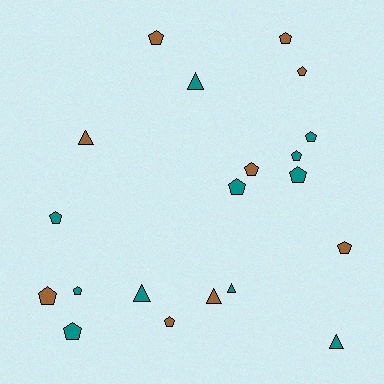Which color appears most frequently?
Teal, with 11 objects.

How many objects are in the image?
There are 20 objects.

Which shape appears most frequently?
Pentagon, with 14 objects.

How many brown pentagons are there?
There are 7 brown pentagons.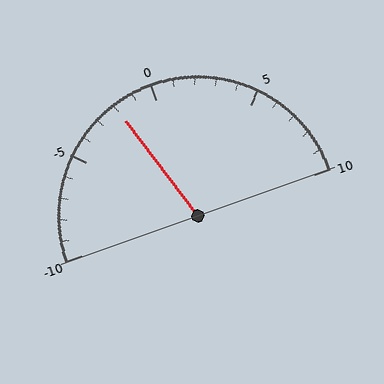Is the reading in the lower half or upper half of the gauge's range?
The reading is in the lower half of the range (-10 to 10).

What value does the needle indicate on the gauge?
The needle indicates approximately -2.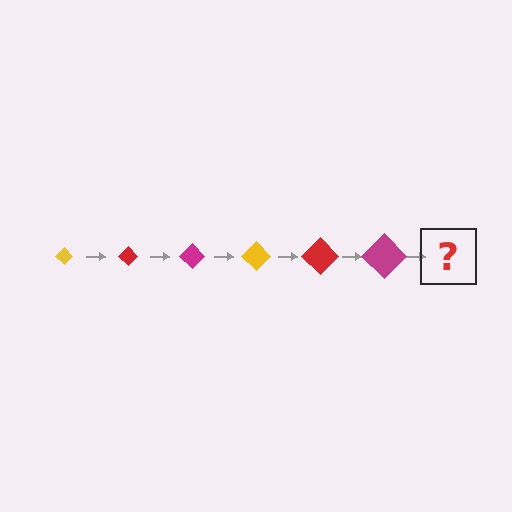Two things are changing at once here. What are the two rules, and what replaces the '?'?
The two rules are that the diamond grows larger each step and the color cycles through yellow, red, and magenta. The '?' should be a yellow diamond, larger than the previous one.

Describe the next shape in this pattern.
It should be a yellow diamond, larger than the previous one.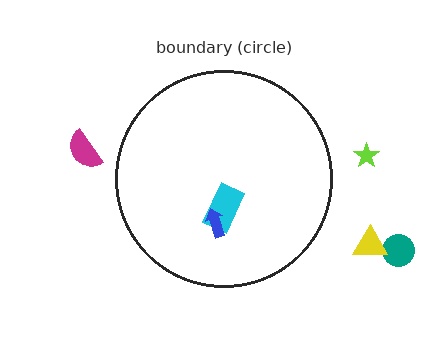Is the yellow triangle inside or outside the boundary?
Outside.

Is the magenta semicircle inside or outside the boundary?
Outside.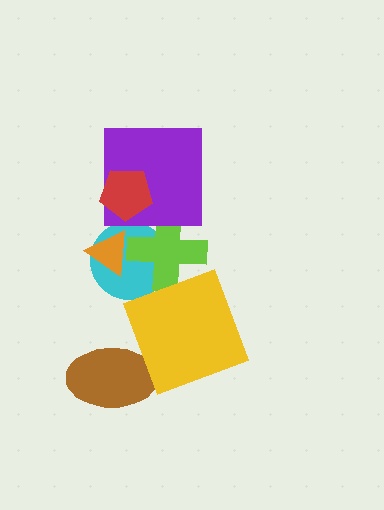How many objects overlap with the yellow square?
0 objects overlap with the yellow square.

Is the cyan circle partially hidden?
Yes, it is partially covered by another shape.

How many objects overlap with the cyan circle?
2 objects overlap with the cyan circle.